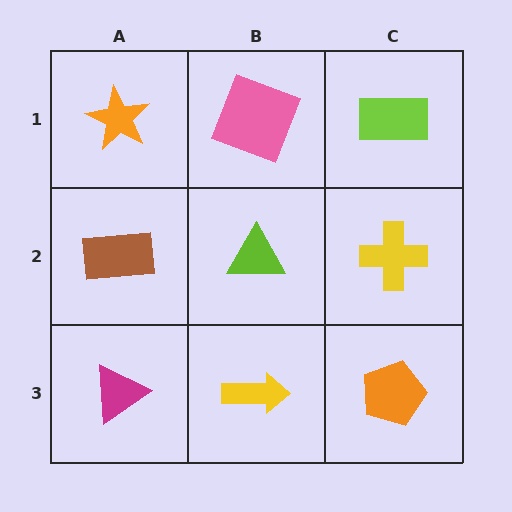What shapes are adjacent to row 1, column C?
A yellow cross (row 2, column C), a pink square (row 1, column B).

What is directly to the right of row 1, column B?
A lime rectangle.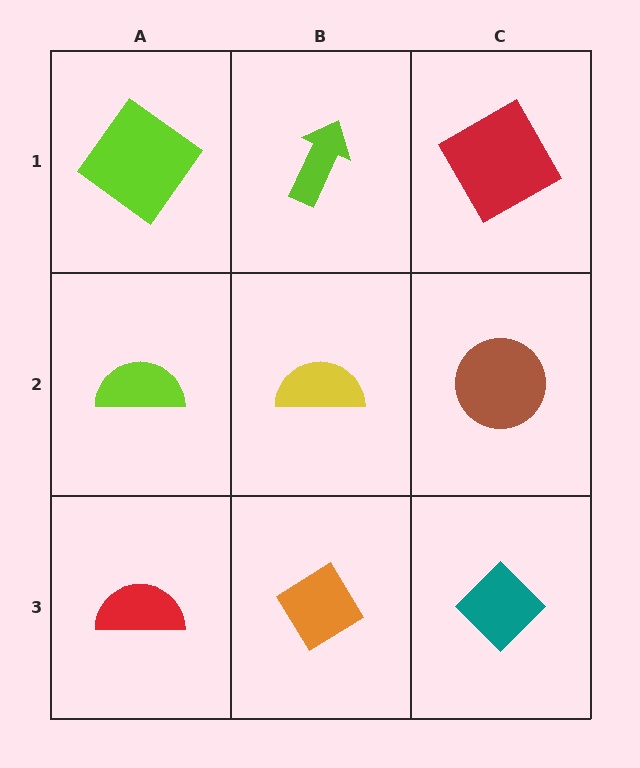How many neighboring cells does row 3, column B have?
3.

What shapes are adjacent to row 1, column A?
A lime semicircle (row 2, column A), a lime arrow (row 1, column B).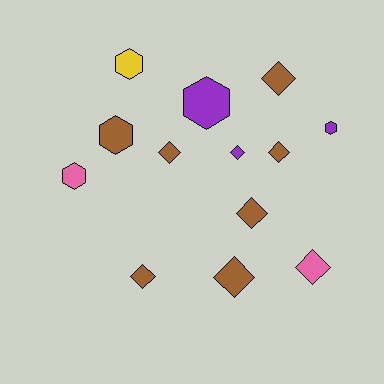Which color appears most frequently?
Brown, with 7 objects.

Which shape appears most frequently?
Diamond, with 8 objects.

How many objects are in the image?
There are 13 objects.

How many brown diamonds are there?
There are 6 brown diamonds.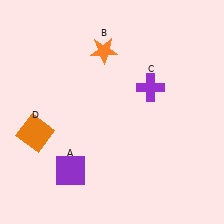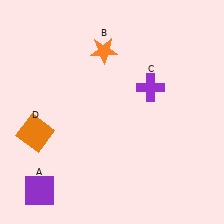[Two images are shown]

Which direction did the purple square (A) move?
The purple square (A) moved left.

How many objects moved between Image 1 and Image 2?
1 object moved between the two images.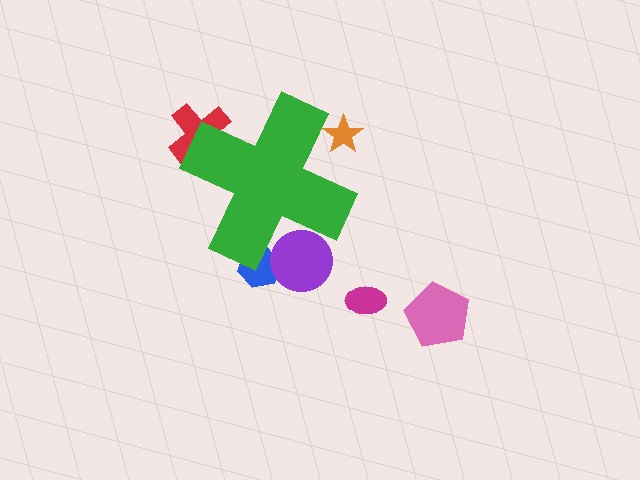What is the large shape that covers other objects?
A green cross.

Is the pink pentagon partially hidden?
No, the pink pentagon is fully visible.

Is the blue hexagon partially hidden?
Yes, the blue hexagon is partially hidden behind the green cross.